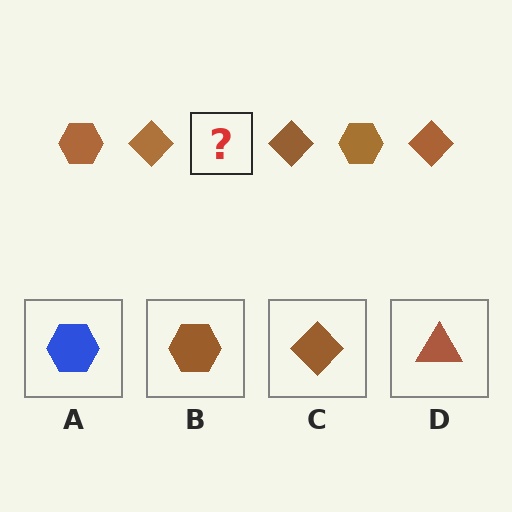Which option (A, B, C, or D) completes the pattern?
B.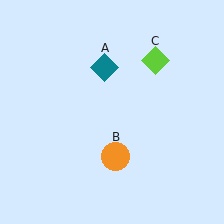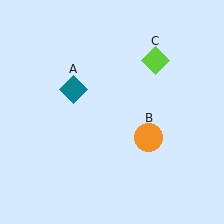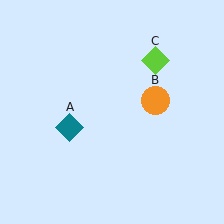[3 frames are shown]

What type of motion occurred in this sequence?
The teal diamond (object A), orange circle (object B) rotated counterclockwise around the center of the scene.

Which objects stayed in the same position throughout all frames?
Lime diamond (object C) remained stationary.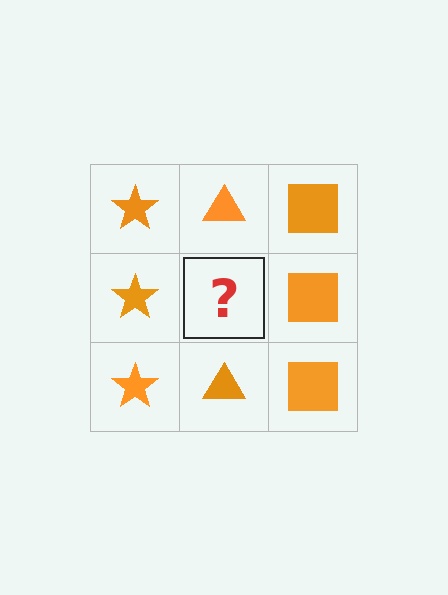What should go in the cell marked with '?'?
The missing cell should contain an orange triangle.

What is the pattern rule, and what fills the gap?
The rule is that each column has a consistent shape. The gap should be filled with an orange triangle.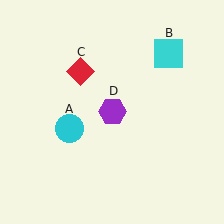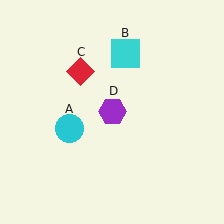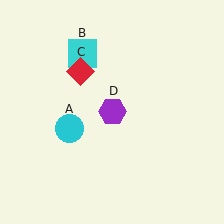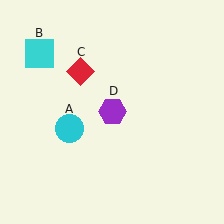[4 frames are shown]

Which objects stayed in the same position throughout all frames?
Cyan circle (object A) and red diamond (object C) and purple hexagon (object D) remained stationary.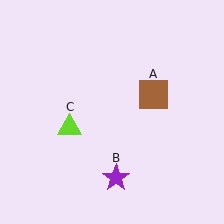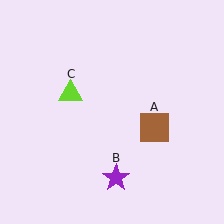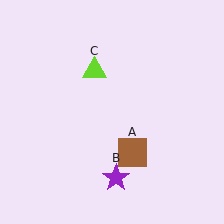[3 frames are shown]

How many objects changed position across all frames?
2 objects changed position: brown square (object A), lime triangle (object C).